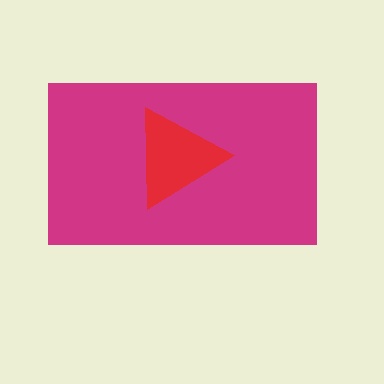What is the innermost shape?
The red triangle.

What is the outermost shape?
The magenta rectangle.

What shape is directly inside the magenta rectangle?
The red triangle.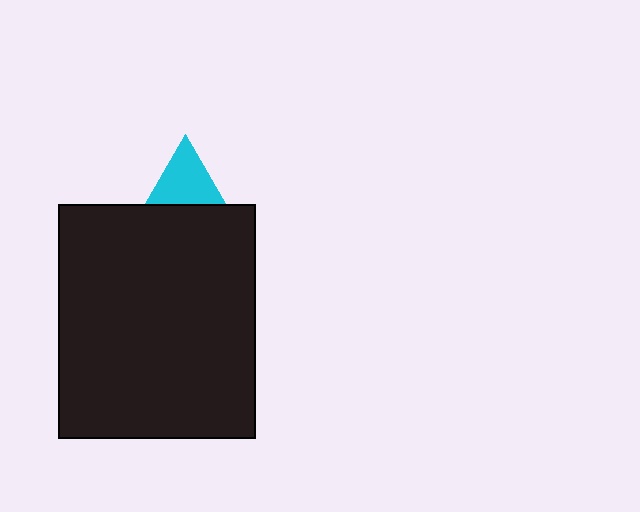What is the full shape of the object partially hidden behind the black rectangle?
The partially hidden object is a cyan triangle.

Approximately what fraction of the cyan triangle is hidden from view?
Roughly 55% of the cyan triangle is hidden behind the black rectangle.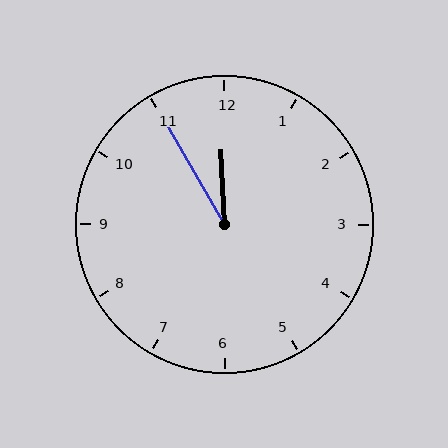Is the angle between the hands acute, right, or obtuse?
It is acute.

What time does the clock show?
11:55.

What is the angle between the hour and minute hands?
Approximately 28 degrees.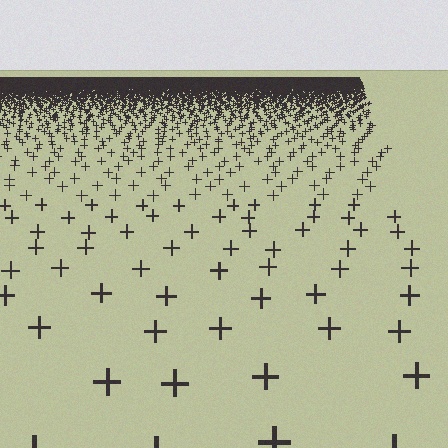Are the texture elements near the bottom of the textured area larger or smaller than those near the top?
Larger. Near the bottom, elements are closer to the viewer and appear at a bigger on-screen size.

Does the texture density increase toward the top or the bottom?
Density increases toward the top.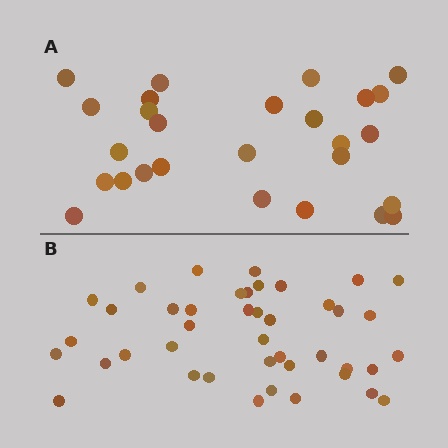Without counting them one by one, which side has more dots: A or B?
Region B (the bottom region) has more dots.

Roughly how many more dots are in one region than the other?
Region B has approximately 15 more dots than region A.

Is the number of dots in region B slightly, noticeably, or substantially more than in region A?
Region B has substantially more. The ratio is roughly 1.6 to 1.